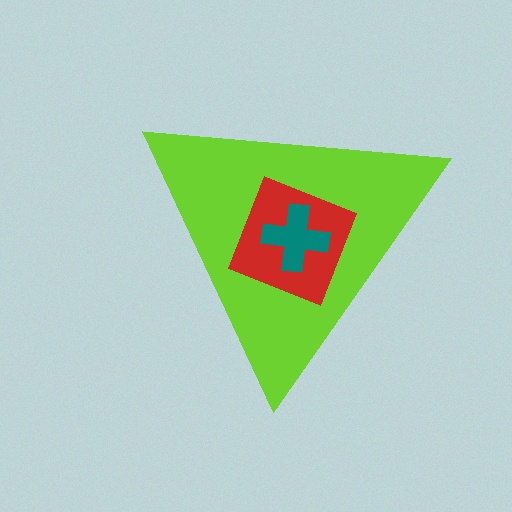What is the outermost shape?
The lime triangle.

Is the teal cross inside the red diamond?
Yes.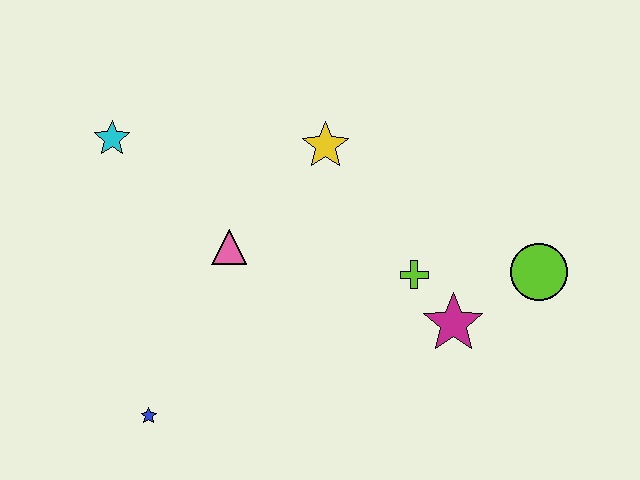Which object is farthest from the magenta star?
The cyan star is farthest from the magenta star.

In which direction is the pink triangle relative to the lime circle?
The pink triangle is to the left of the lime circle.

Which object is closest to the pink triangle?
The yellow star is closest to the pink triangle.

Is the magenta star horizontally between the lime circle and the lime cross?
Yes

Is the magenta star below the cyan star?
Yes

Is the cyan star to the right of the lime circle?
No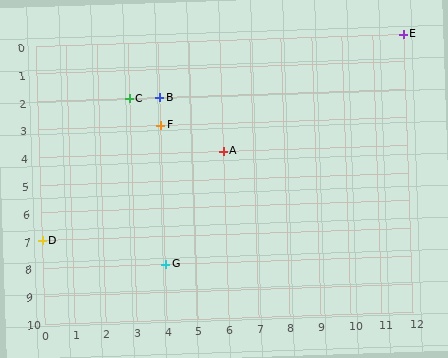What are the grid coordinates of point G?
Point G is at grid coordinates (4, 8).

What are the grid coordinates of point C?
Point C is at grid coordinates (3, 2).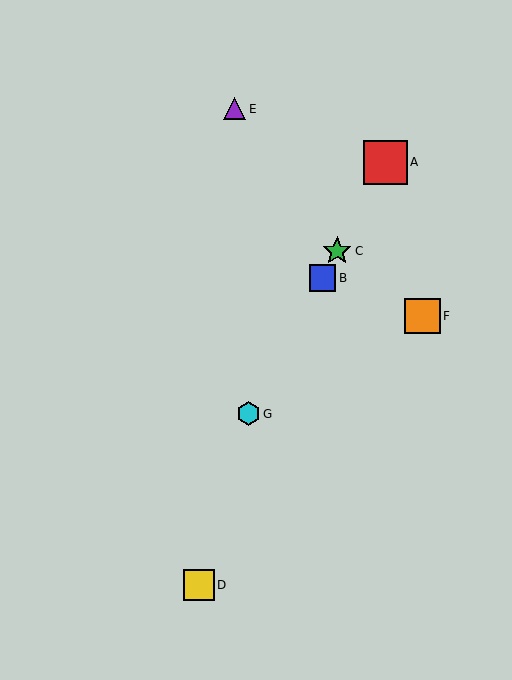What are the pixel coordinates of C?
Object C is at (337, 251).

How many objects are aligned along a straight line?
4 objects (A, B, C, G) are aligned along a straight line.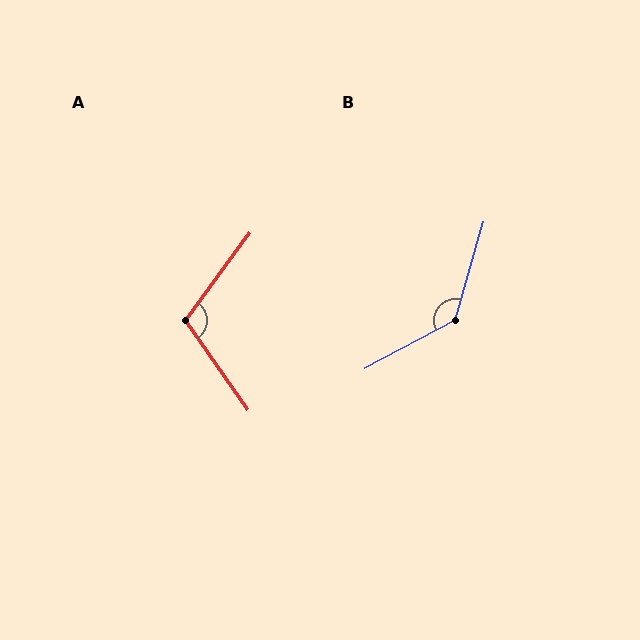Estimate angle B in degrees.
Approximately 134 degrees.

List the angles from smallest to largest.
A (109°), B (134°).